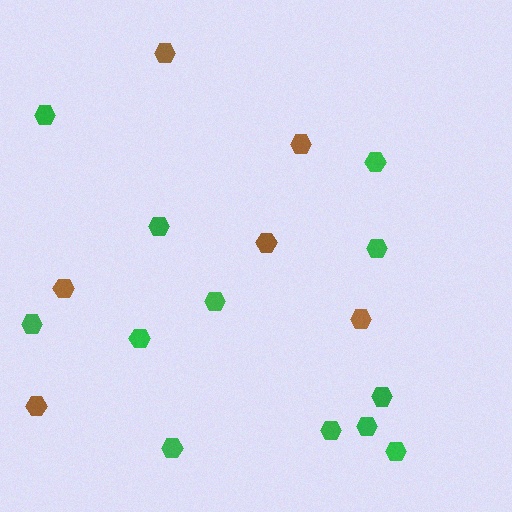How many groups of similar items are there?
There are 2 groups: one group of brown hexagons (6) and one group of green hexagons (12).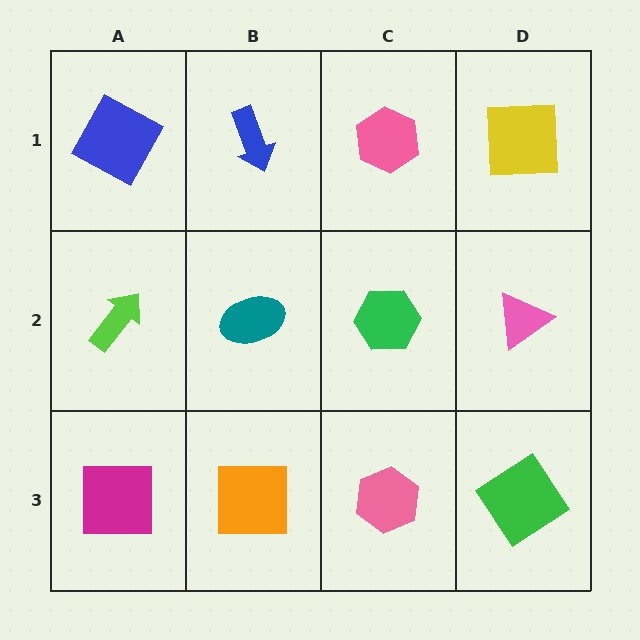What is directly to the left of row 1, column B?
A blue square.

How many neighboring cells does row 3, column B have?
3.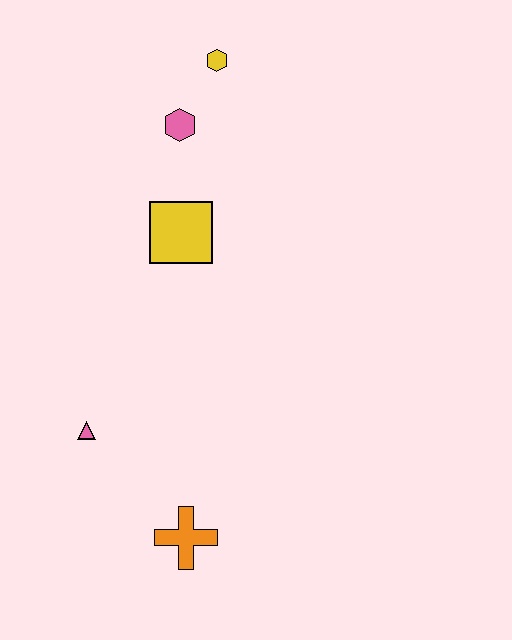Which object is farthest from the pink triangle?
The yellow hexagon is farthest from the pink triangle.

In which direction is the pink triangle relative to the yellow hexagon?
The pink triangle is below the yellow hexagon.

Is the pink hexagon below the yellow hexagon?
Yes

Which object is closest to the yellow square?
The pink hexagon is closest to the yellow square.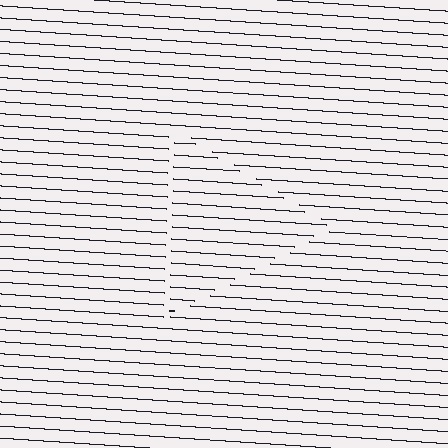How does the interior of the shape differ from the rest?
The interior of the shape contains the same grating, shifted by half a period — the contour is defined by the phase discontinuity where line-ends from the inner and outer gratings abut.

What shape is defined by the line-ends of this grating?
An illusory triangle. The interior of the shape contains the same grating, shifted by half a period — the contour is defined by the phase discontinuity where line-ends from the inner and outer gratings abut.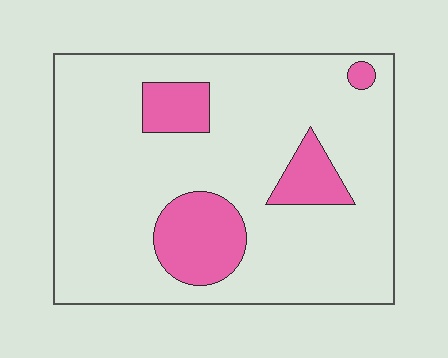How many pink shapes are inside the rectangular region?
4.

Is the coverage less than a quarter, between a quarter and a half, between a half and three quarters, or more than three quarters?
Less than a quarter.